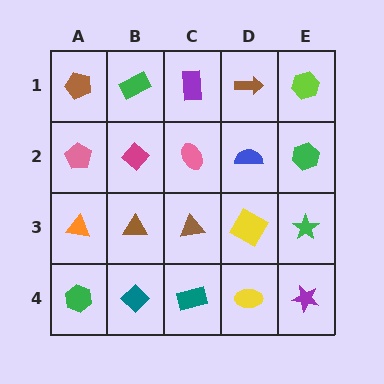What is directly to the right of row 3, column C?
A yellow square.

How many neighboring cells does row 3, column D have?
4.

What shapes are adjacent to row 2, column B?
A green rectangle (row 1, column B), a brown triangle (row 3, column B), a pink pentagon (row 2, column A), a pink ellipse (row 2, column C).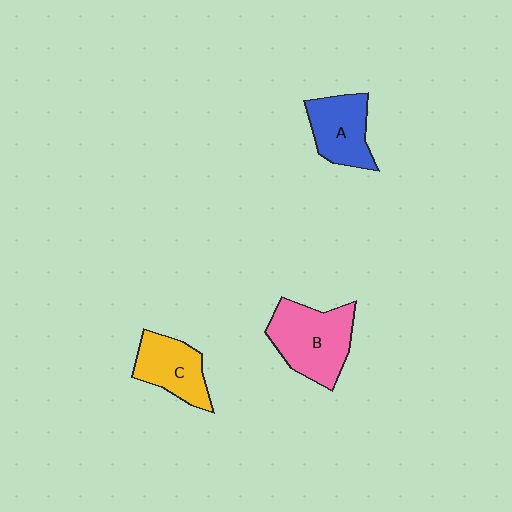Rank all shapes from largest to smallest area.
From largest to smallest: B (pink), A (blue), C (yellow).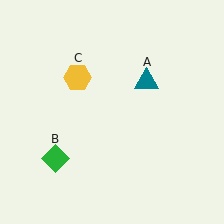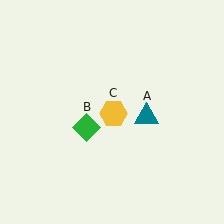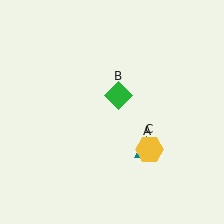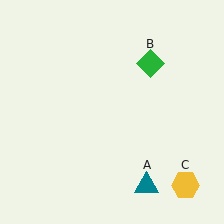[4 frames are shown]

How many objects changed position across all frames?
3 objects changed position: teal triangle (object A), green diamond (object B), yellow hexagon (object C).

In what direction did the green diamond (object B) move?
The green diamond (object B) moved up and to the right.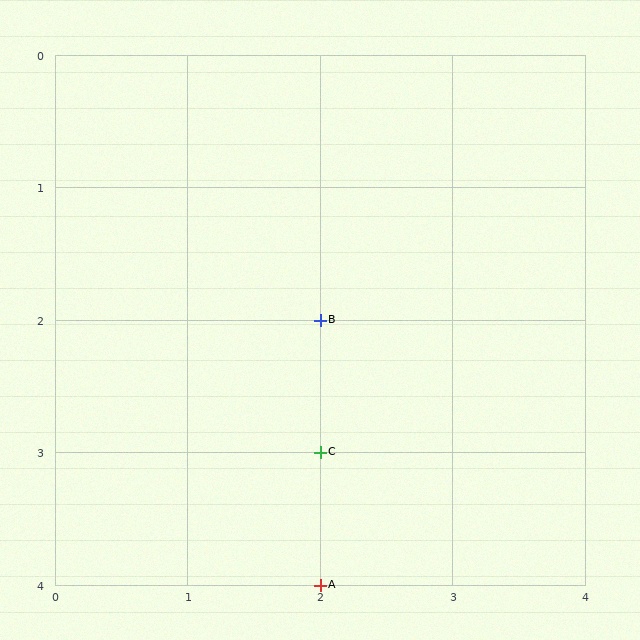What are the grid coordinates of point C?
Point C is at grid coordinates (2, 3).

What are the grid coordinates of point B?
Point B is at grid coordinates (2, 2).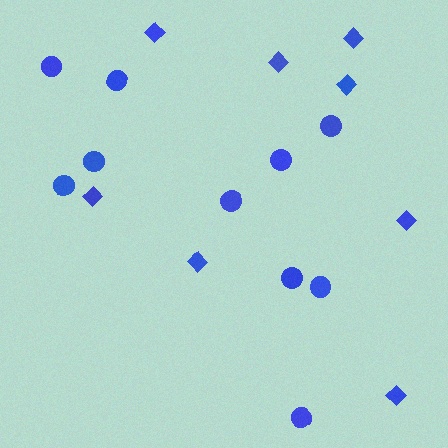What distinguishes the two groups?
There are 2 groups: one group of circles (10) and one group of diamonds (8).